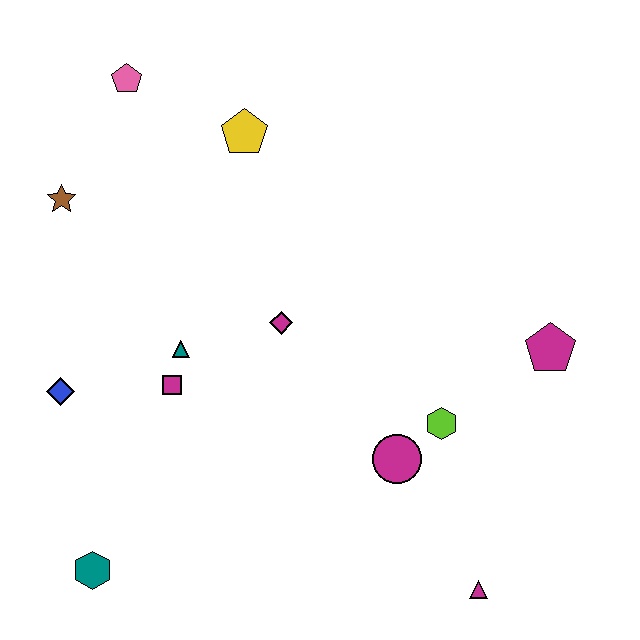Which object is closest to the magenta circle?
The lime hexagon is closest to the magenta circle.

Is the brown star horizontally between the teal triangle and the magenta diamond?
No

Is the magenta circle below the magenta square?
Yes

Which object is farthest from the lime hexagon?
The pink pentagon is farthest from the lime hexagon.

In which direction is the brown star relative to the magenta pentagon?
The brown star is to the left of the magenta pentagon.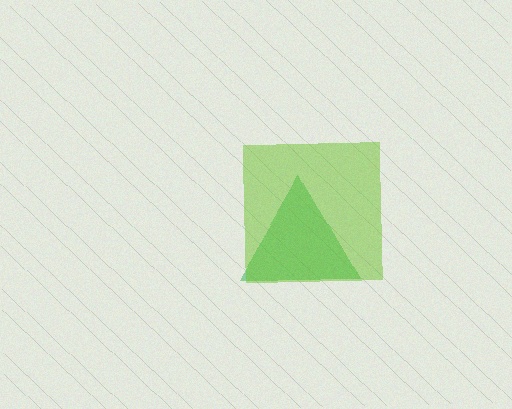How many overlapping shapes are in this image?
There are 2 overlapping shapes in the image.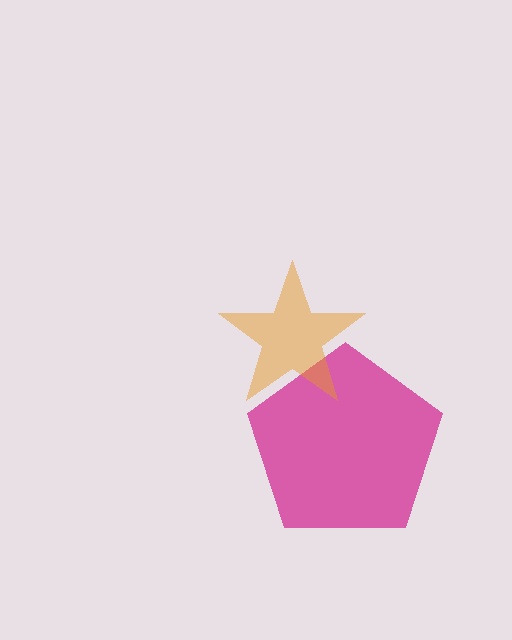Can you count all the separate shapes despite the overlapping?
Yes, there are 2 separate shapes.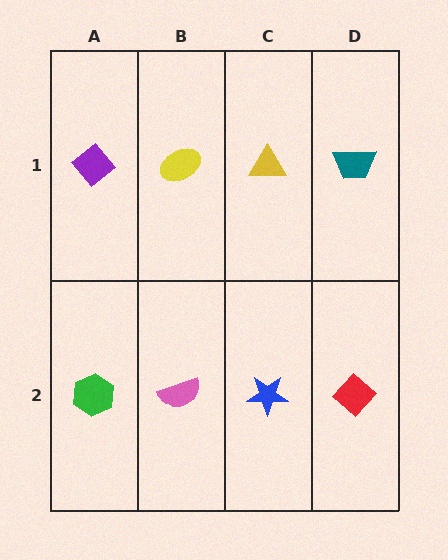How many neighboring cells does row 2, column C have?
3.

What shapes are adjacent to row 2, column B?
A yellow ellipse (row 1, column B), a green hexagon (row 2, column A), a blue star (row 2, column C).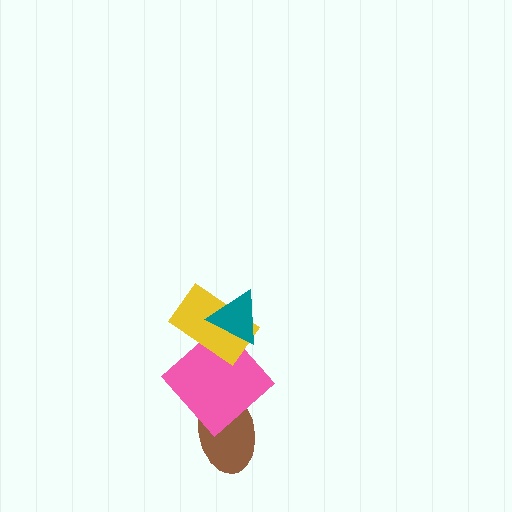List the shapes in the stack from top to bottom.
From top to bottom: the teal triangle, the yellow rectangle, the pink diamond, the brown ellipse.